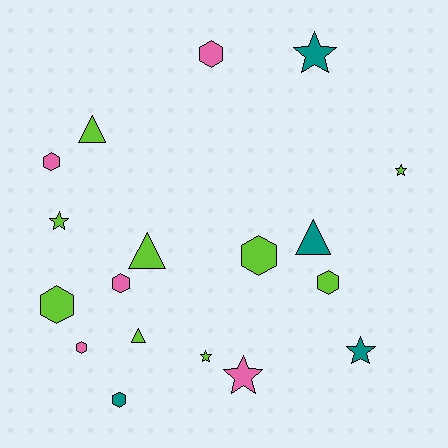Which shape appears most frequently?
Hexagon, with 8 objects.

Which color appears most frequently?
Lime, with 9 objects.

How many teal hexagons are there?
There is 1 teal hexagon.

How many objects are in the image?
There are 18 objects.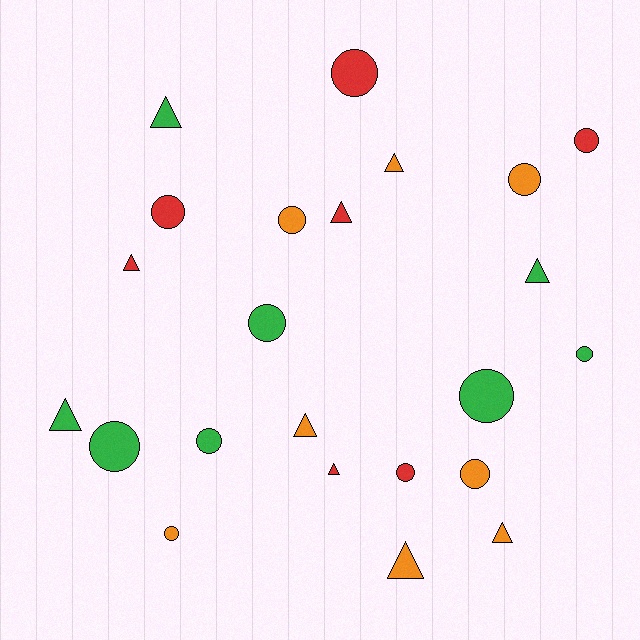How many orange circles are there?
There are 4 orange circles.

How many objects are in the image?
There are 23 objects.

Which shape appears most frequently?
Circle, with 13 objects.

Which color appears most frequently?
Green, with 8 objects.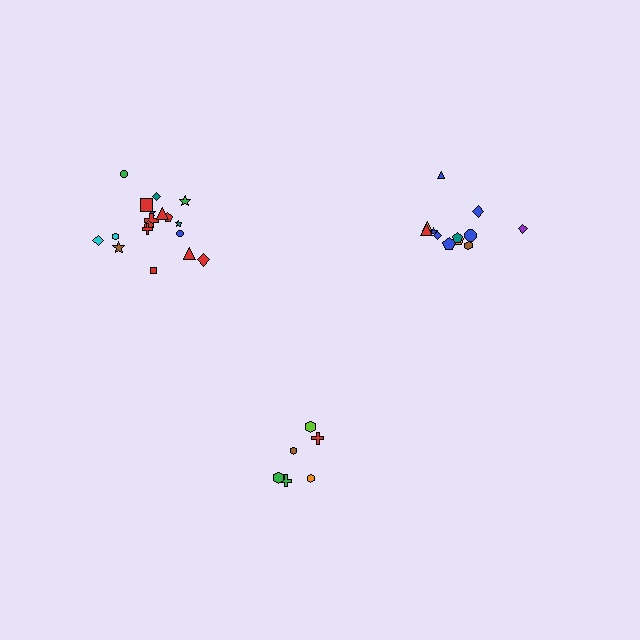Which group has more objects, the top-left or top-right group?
The top-left group.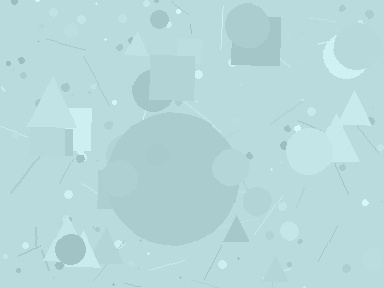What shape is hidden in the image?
A circle is hidden in the image.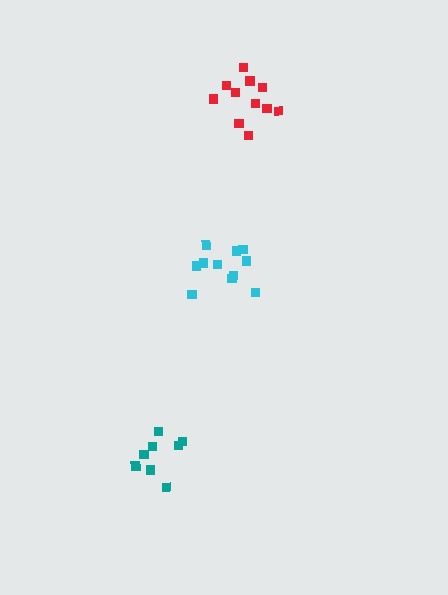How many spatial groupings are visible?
There are 3 spatial groupings.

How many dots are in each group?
Group 1: 8 dots, Group 2: 11 dots, Group 3: 11 dots (30 total).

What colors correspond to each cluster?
The clusters are colored: teal, cyan, red.